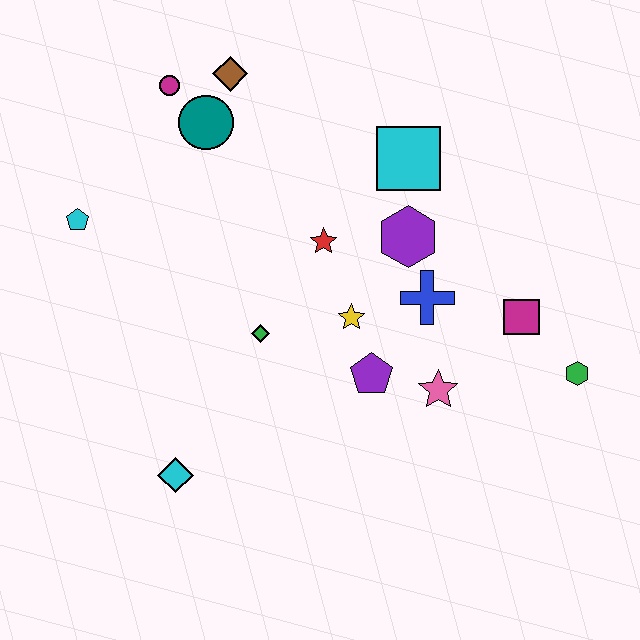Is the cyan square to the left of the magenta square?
Yes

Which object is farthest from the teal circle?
The green hexagon is farthest from the teal circle.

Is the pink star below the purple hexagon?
Yes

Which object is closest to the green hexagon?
The magenta square is closest to the green hexagon.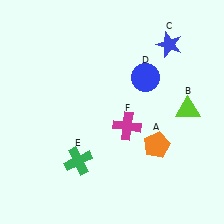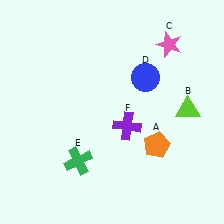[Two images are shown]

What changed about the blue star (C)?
In Image 1, C is blue. In Image 2, it changed to pink.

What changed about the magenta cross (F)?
In Image 1, F is magenta. In Image 2, it changed to purple.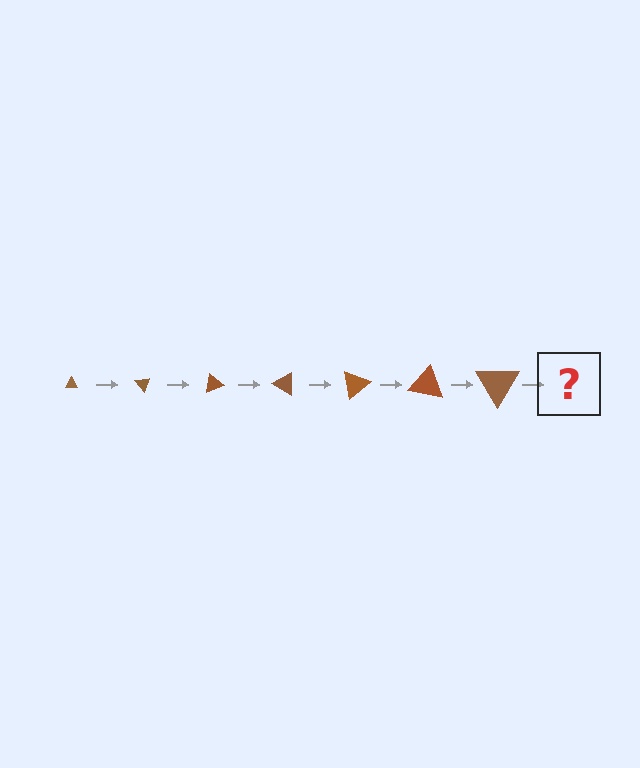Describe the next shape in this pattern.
It should be a triangle, larger than the previous one and rotated 350 degrees from the start.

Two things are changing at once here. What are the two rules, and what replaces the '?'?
The two rules are that the triangle grows larger each step and it rotates 50 degrees each step. The '?' should be a triangle, larger than the previous one and rotated 350 degrees from the start.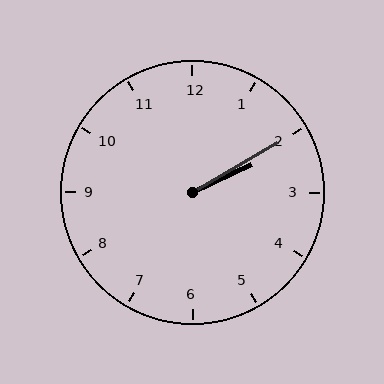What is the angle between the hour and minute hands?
Approximately 5 degrees.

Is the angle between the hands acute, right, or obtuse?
It is acute.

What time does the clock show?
2:10.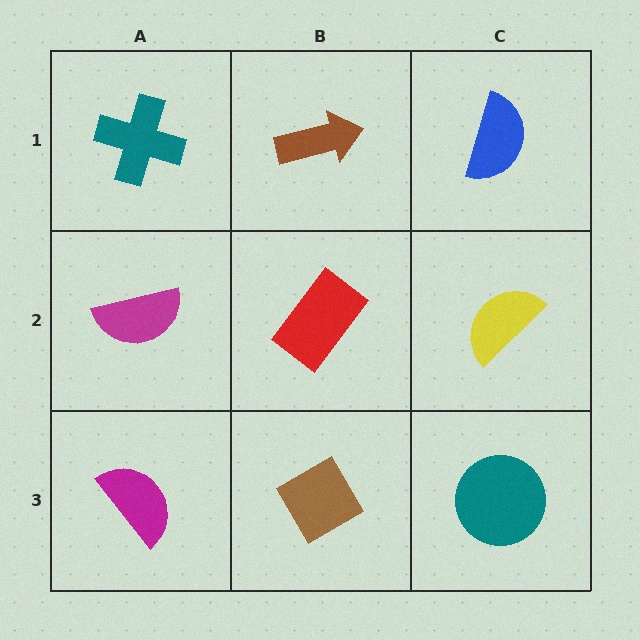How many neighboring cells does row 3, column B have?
3.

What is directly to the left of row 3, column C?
A brown diamond.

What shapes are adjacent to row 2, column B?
A brown arrow (row 1, column B), a brown diamond (row 3, column B), a magenta semicircle (row 2, column A), a yellow semicircle (row 2, column C).